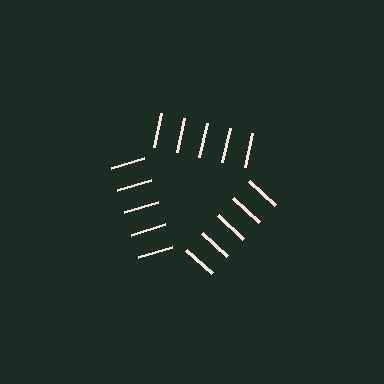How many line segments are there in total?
15 — 5 along each of the 3 edges.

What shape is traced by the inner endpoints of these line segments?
An illusory triangle — the line segments terminate on its edges but no continuous stroke is drawn.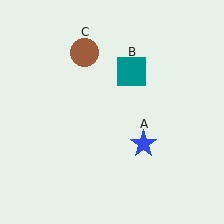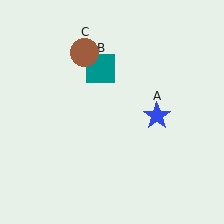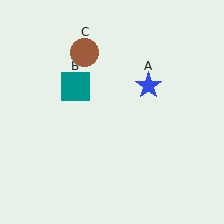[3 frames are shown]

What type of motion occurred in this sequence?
The blue star (object A), teal square (object B) rotated counterclockwise around the center of the scene.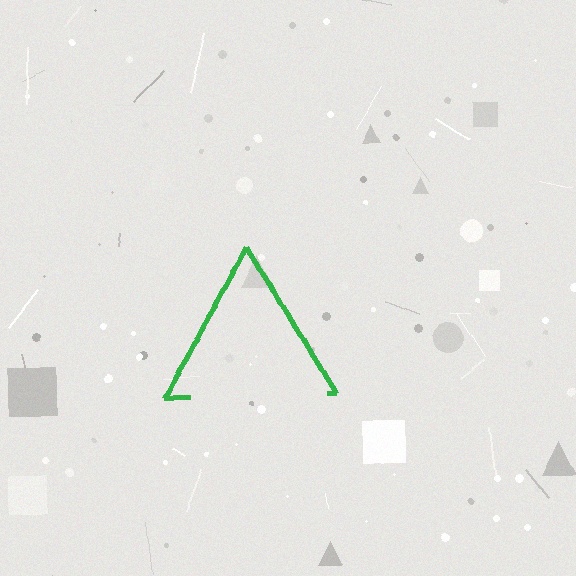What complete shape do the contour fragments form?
The contour fragments form a triangle.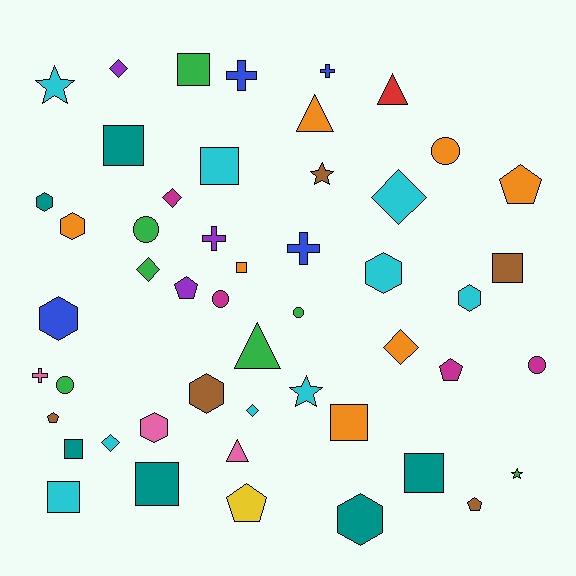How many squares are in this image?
There are 10 squares.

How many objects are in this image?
There are 50 objects.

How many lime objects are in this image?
There are no lime objects.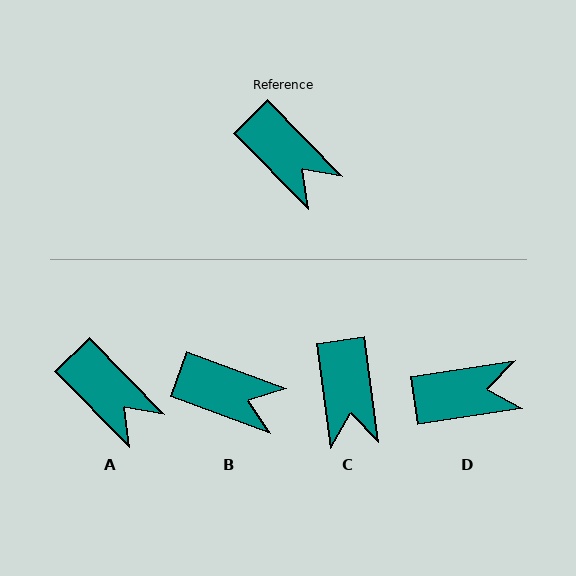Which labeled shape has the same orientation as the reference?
A.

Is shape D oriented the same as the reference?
No, it is off by about 54 degrees.